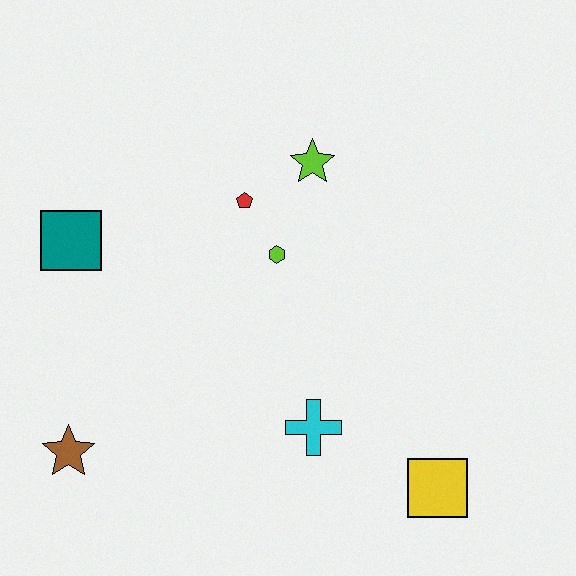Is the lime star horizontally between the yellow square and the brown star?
Yes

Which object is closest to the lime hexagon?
The red pentagon is closest to the lime hexagon.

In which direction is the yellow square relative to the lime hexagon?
The yellow square is below the lime hexagon.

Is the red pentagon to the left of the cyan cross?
Yes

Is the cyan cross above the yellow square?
Yes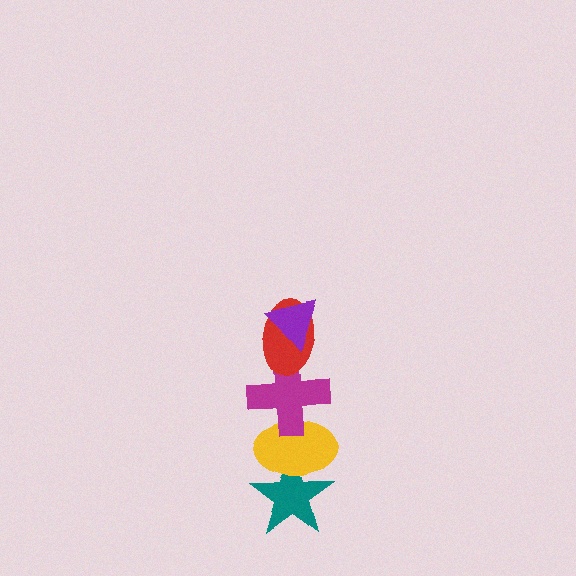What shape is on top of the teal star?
The yellow ellipse is on top of the teal star.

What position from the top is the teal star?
The teal star is 5th from the top.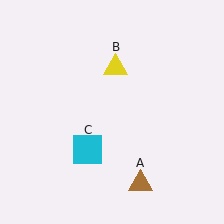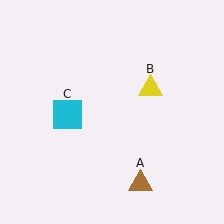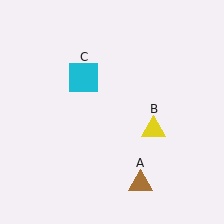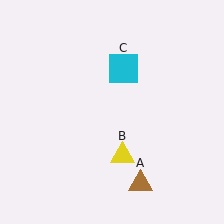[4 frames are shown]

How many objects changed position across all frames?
2 objects changed position: yellow triangle (object B), cyan square (object C).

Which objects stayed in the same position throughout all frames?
Brown triangle (object A) remained stationary.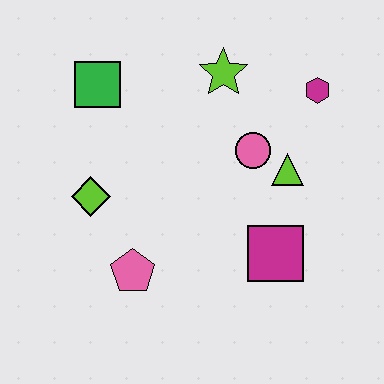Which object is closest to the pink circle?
The lime triangle is closest to the pink circle.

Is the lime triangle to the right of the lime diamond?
Yes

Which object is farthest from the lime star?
The pink pentagon is farthest from the lime star.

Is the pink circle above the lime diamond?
Yes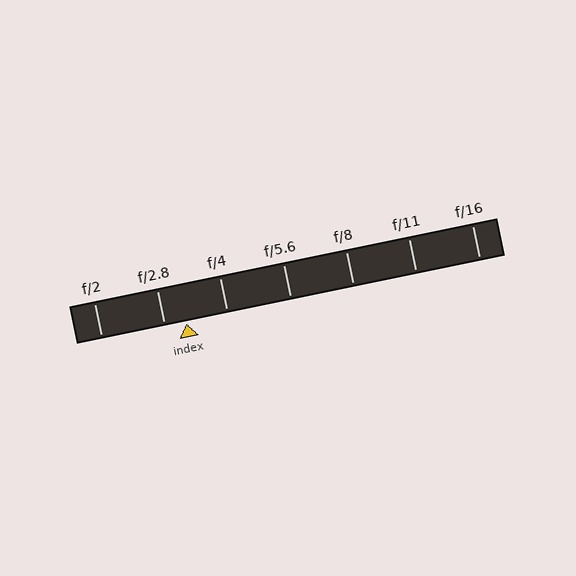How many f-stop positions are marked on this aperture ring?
There are 7 f-stop positions marked.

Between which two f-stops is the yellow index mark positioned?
The index mark is between f/2.8 and f/4.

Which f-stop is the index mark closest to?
The index mark is closest to f/2.8.